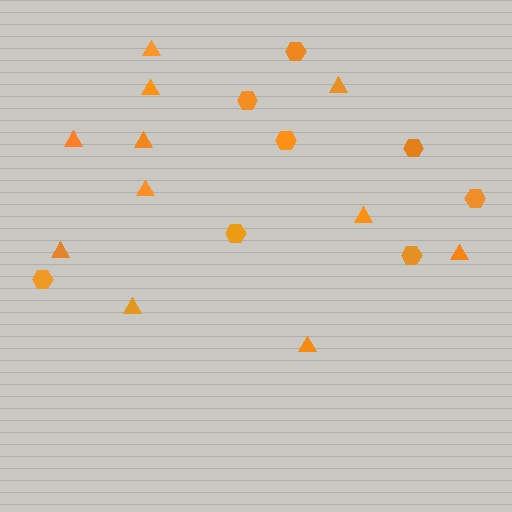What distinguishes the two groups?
There are 2 groups: one group of hexagons (8) and one group of triangles (11).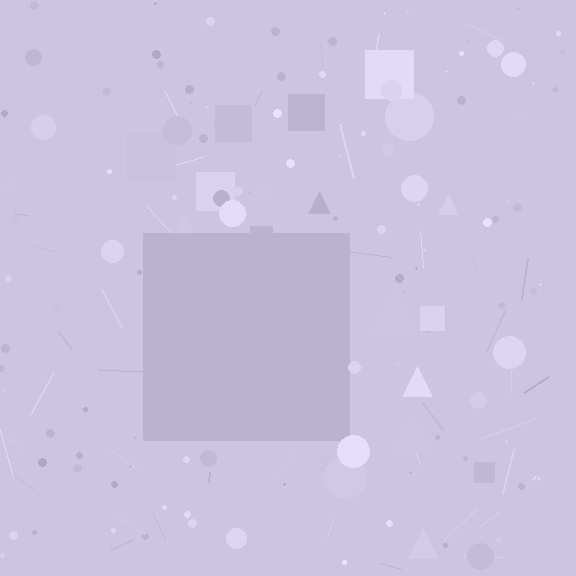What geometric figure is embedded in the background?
A square is embedded in the background.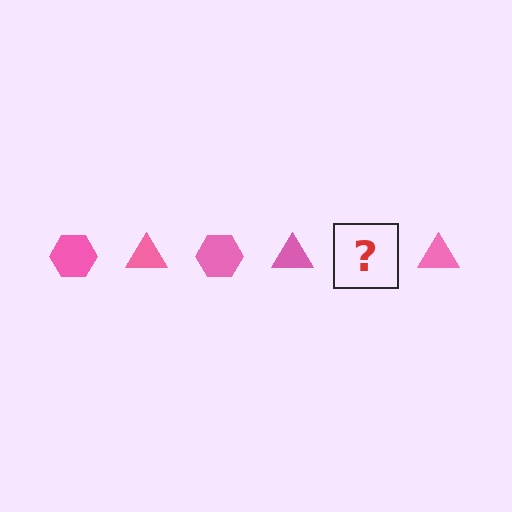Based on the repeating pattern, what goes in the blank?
The blank should be a pink hexagon.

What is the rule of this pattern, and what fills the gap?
The rule is that the pattern cycles through hexagon, triangle shapes in pink. The gap should be filled with a pink hexagon.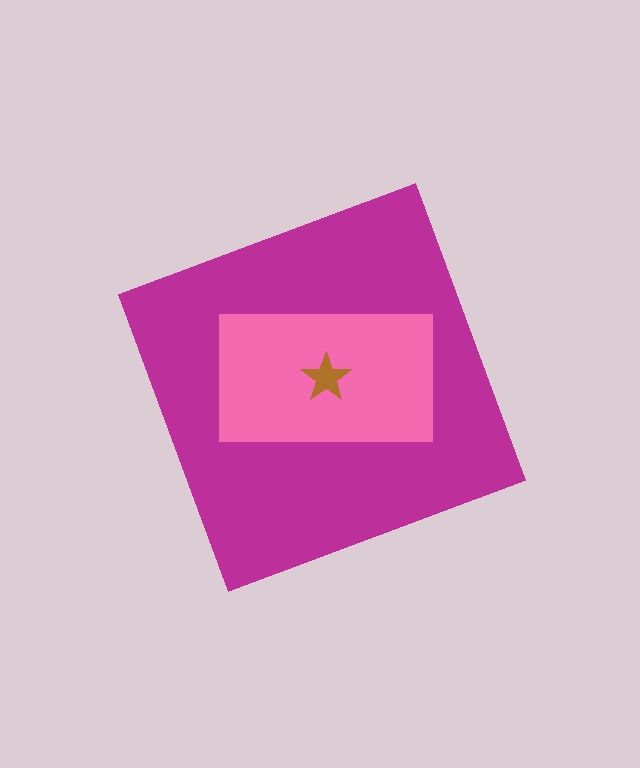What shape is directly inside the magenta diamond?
The pink rectangle.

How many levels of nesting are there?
3.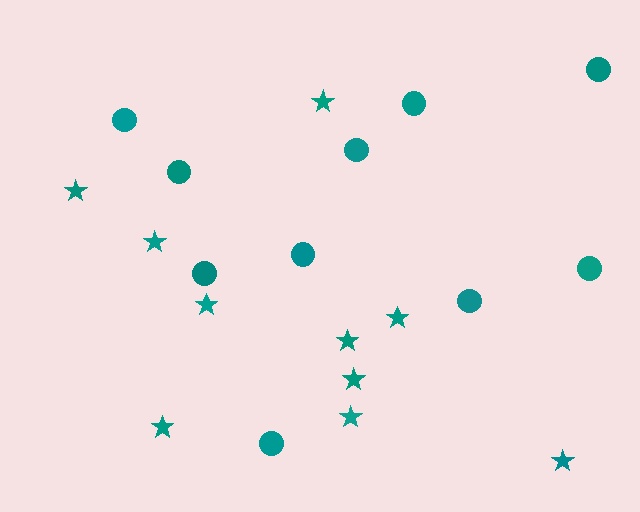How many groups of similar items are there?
There are 2 groups: one group of circles (10) and one group of stars (10).